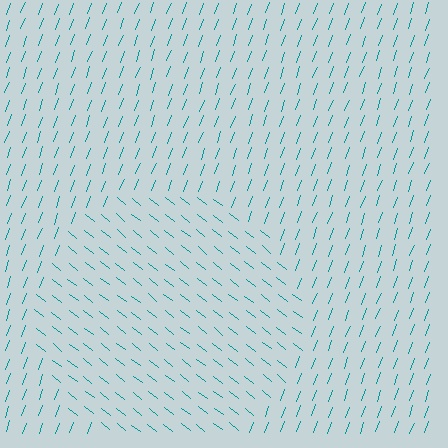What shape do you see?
I see a circle.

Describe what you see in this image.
The image is filled with small teal line segments. A circle region in the image has lines oriented differently from the surrounding lines, creating a visible texture boundary.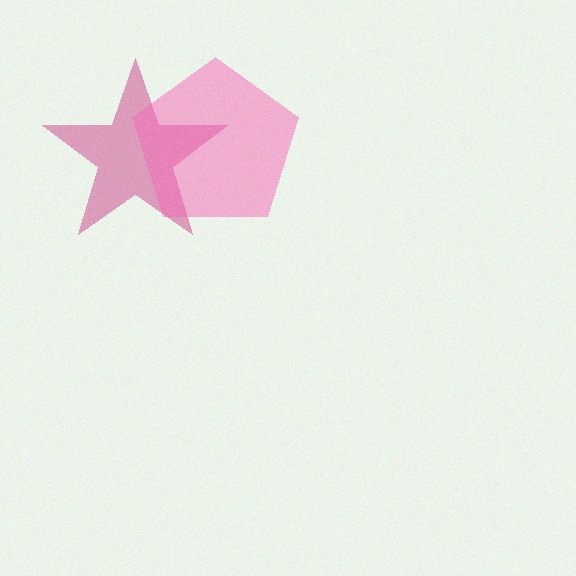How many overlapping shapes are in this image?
There are 2 overlapping shapes in the image.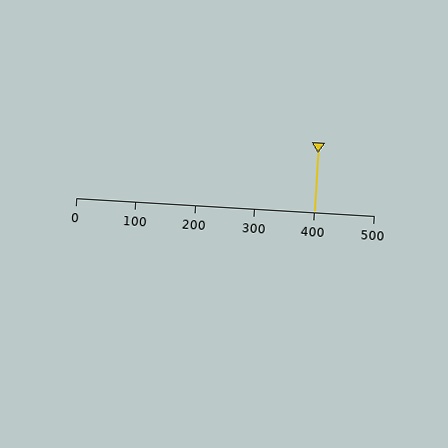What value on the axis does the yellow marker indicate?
The marker indicates approximately 400.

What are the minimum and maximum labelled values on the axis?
The axis runs from 0 to 500.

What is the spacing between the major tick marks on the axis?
The major ticks are spaced 100 apart.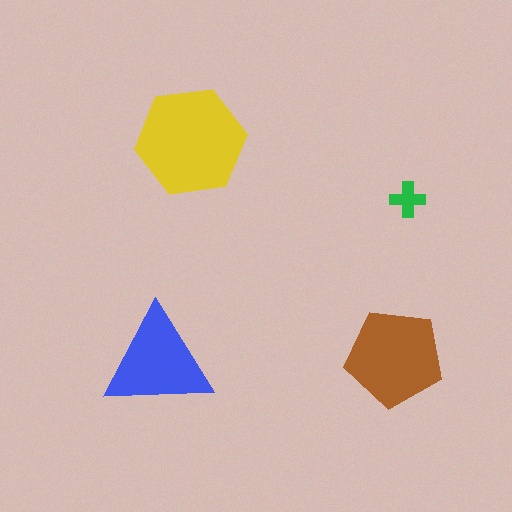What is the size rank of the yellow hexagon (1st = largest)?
1st.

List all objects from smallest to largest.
The green cross, the blue triangle, the brown pentagon, the yellow hexagon.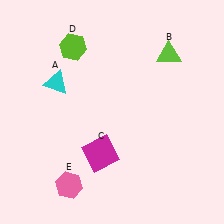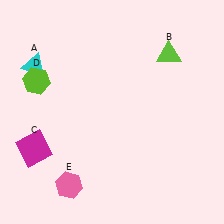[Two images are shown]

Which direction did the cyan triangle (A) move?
The cyan triangle (A) moved left.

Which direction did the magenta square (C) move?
The magenta square (C) moved left.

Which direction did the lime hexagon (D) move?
The lime hexagon (D) moved left.